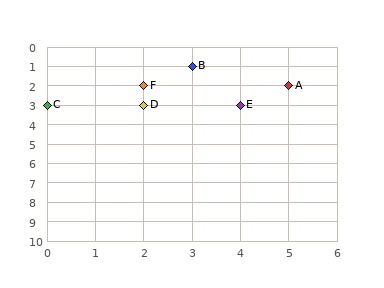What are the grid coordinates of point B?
Point B is at grid coordinates (3, 1).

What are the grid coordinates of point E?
Point E is at grid coordinates (4, 3).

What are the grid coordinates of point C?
Point C is at grid coordinates (0, 3).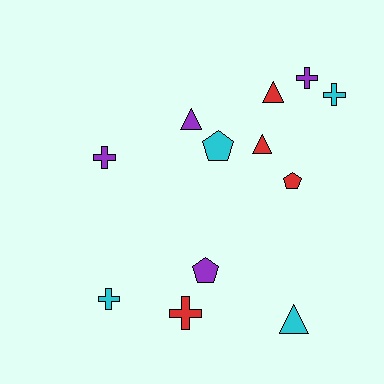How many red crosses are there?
There is 1 red cross.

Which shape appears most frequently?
Cross, with 5 objects.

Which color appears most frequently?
Red, with 4 objects.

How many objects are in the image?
There are 12 objects.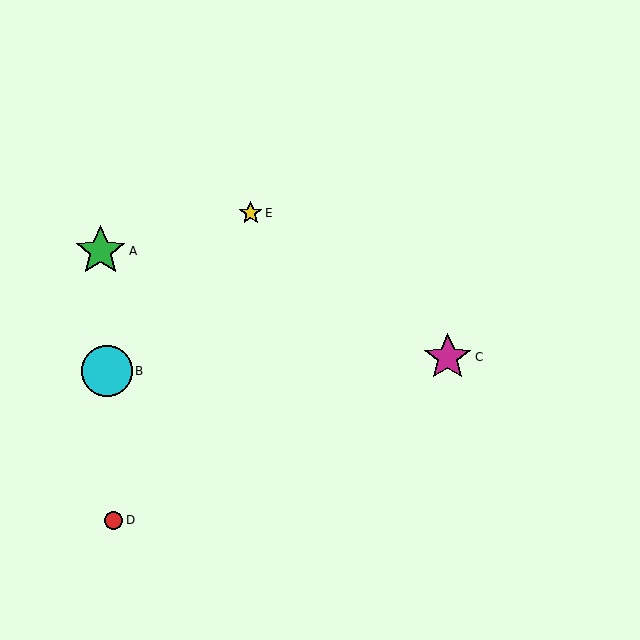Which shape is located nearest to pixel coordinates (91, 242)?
The green star (labeled A) at (100, 251) is nearest to that location.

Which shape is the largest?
The green star (labeled A) is the largest.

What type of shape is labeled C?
Shape C is a magenta star.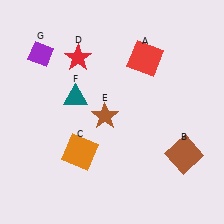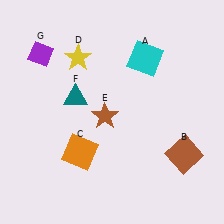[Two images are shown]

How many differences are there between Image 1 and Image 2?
There are 2 differences between the two images.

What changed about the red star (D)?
In Image 1, D is red. In Image 2, it changed to yellow.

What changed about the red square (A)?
In Image 1, A is red. In Image 2, it changed to cyan.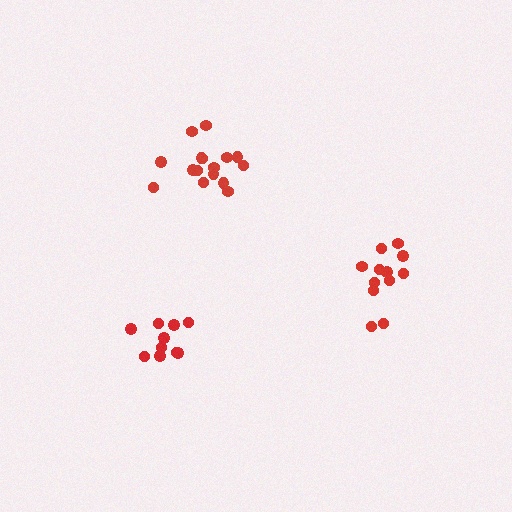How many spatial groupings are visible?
There are 3 spatial groupings.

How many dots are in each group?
Group 1: 12 dots, Group 2: 16 dots, Group 3: 10 dots (38 total).